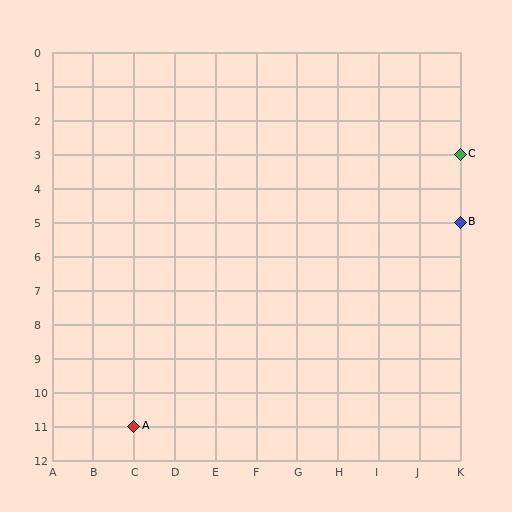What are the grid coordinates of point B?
Point B is at grid coordinates (K, 5).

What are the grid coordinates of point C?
Point C is at grid coordinates (K, 3).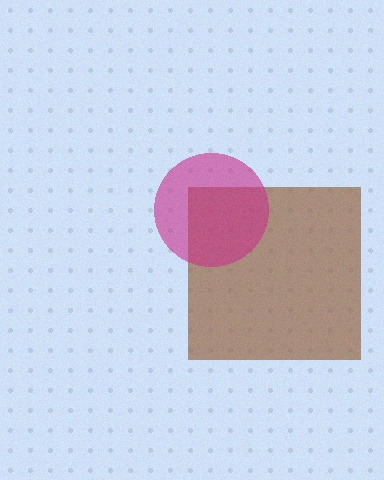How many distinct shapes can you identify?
There are 2 distinct shapes: a brown square, a magenta circle.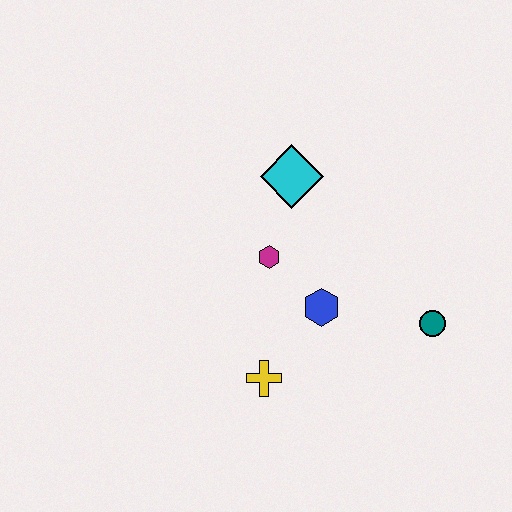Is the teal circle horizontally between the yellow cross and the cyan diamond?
No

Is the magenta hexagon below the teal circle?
No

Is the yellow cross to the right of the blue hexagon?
No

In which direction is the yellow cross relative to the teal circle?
The yellow cross is to the left of the teal circle.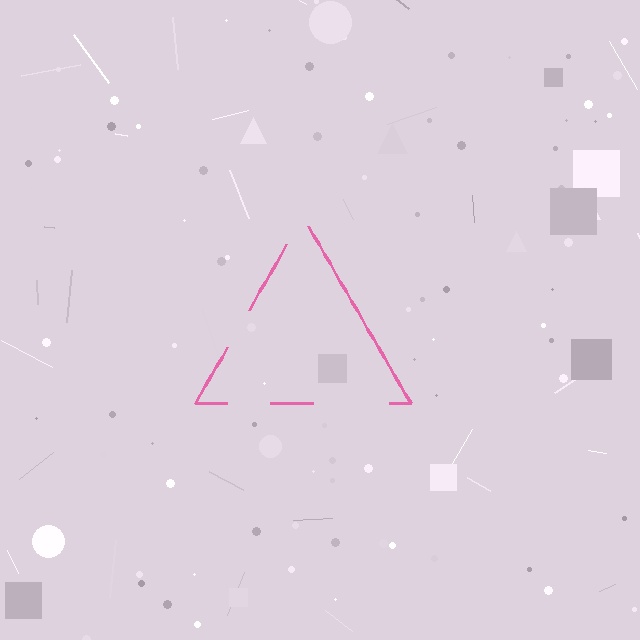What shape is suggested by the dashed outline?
The dashed outline suggests a triangle.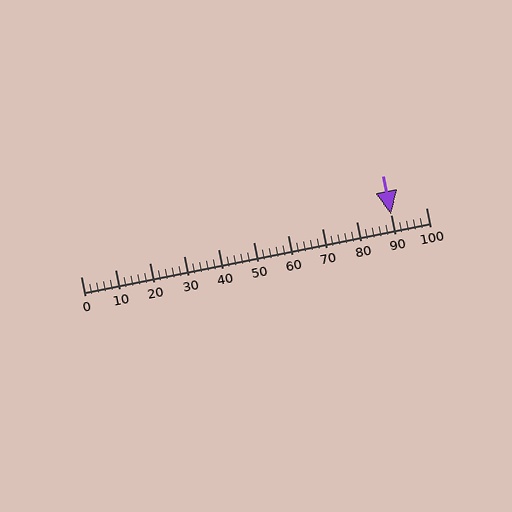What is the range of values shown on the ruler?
The ruler shows values from 0 to 100.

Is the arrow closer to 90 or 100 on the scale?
The arrow is closer to 90.